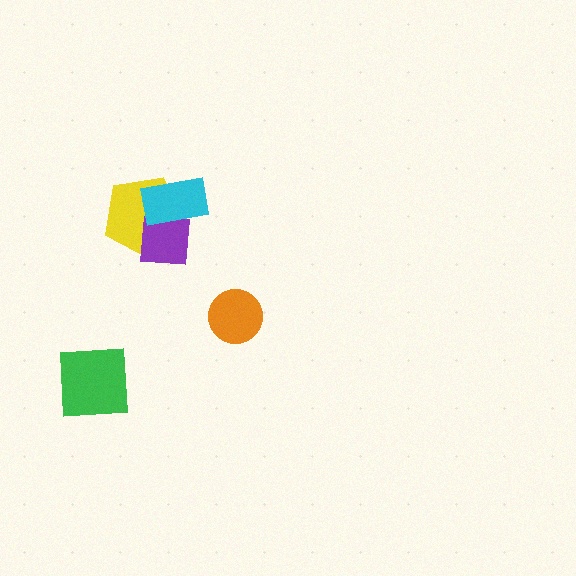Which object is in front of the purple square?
The cyan rectangle is in front of the purple square.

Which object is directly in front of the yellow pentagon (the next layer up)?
The purple square is directly in front of the yellow pentagon.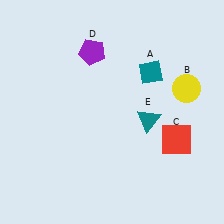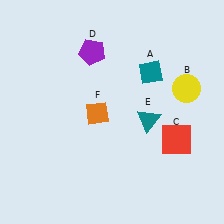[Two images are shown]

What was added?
An orange diamond (F) was added in Image 2.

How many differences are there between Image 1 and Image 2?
There is 1 difference between the two images.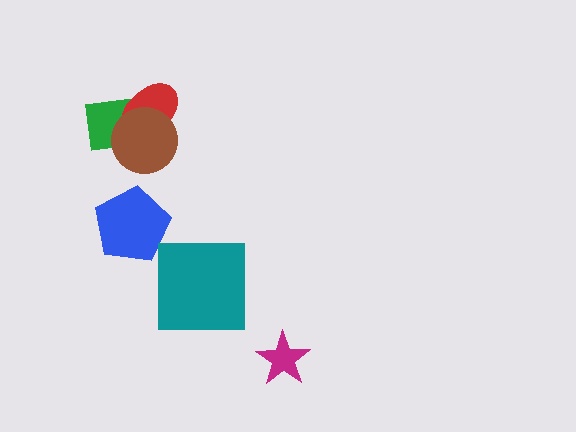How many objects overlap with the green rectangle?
2 objects overlap with the green rectangle.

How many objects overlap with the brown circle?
2 objects overlap with the brown circle.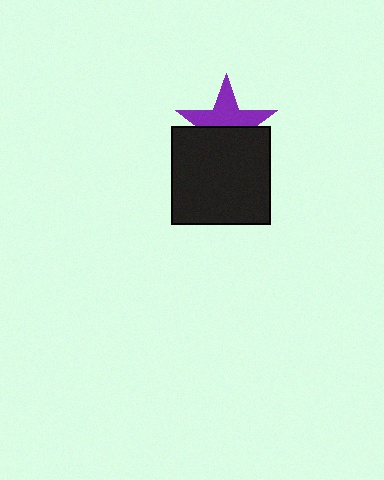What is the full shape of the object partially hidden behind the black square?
The partially hidden object is a purple star.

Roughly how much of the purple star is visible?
About half of it is visible (roughly 52%).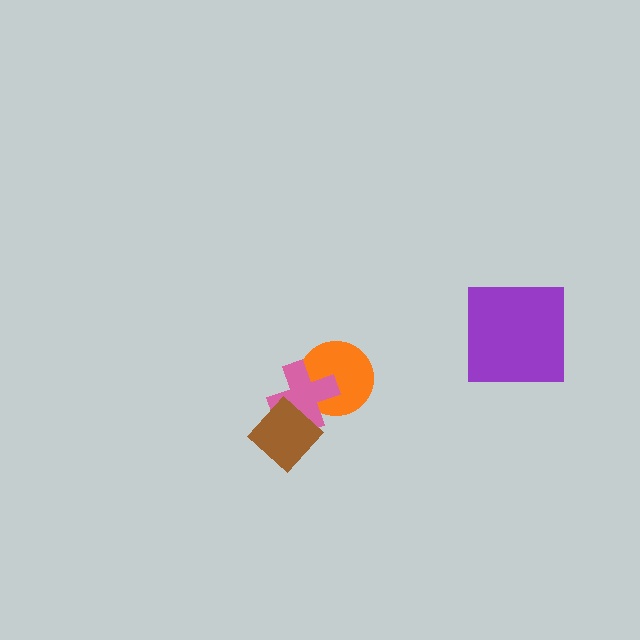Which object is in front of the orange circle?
The pink cross is in front of the orange circle.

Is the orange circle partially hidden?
Yes, it is partially covered by another shape.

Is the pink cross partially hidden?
Yes, it is partially covered by another shape.